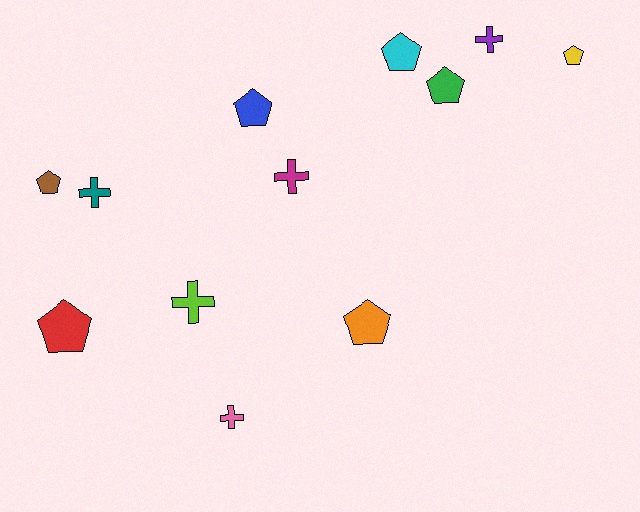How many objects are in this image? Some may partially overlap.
There are 12 objects.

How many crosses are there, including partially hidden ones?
There are 5 crosses.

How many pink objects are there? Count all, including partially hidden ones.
There is 1 pink object.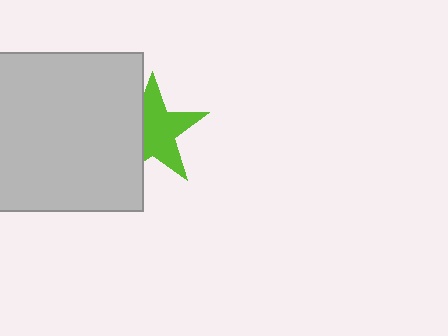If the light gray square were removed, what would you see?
You would see the complete lime star.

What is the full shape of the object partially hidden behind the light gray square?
The partially hidden object is a lime star.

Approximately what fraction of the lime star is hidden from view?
Roughly 35% of the lime star is hidden behind the light gray square.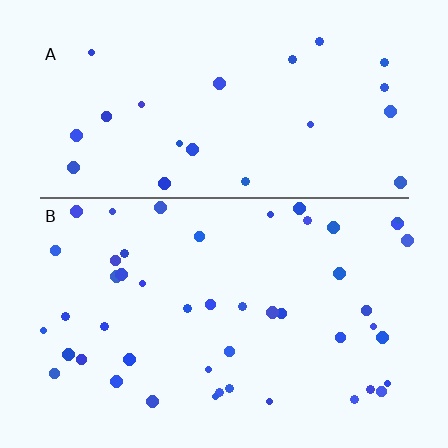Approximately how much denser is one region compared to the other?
Approximately 2.0× — region B over region A.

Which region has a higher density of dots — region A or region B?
B (the bottom).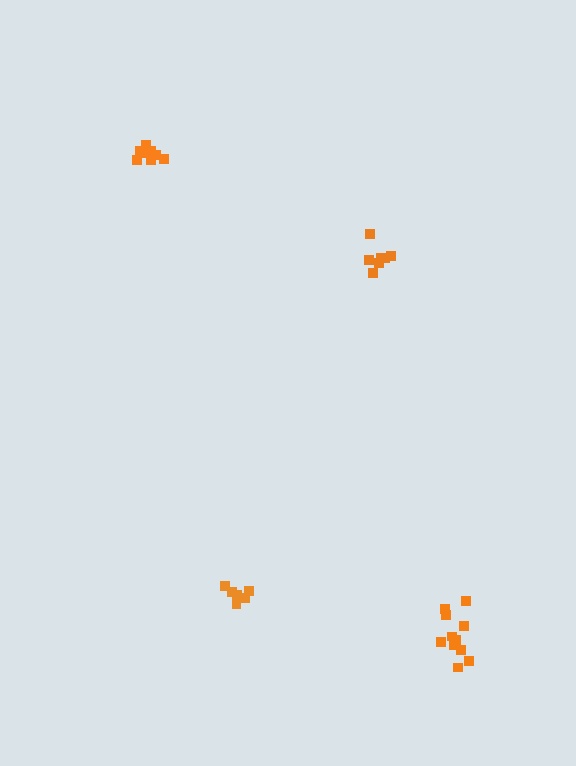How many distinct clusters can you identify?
There are 4 distinct clusters.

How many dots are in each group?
Group 1: 6 dots, Group 2: 8 dots, Group 3: 7 dots, Group 4: 11 dots (32 total).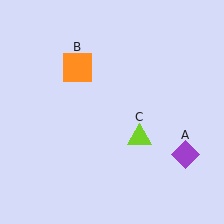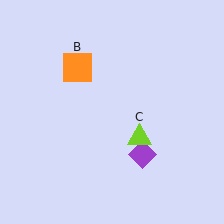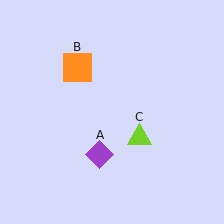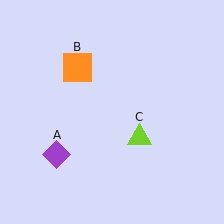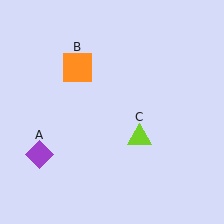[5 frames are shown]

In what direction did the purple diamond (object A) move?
The purple diamond (object A) moved left.